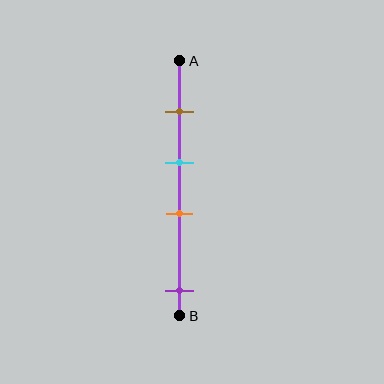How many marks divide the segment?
There are 4 marks dividing the segment.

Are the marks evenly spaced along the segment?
No, the marks are not evenly spaced.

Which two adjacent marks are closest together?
The cyan and orange marks are the closest adjacent pair.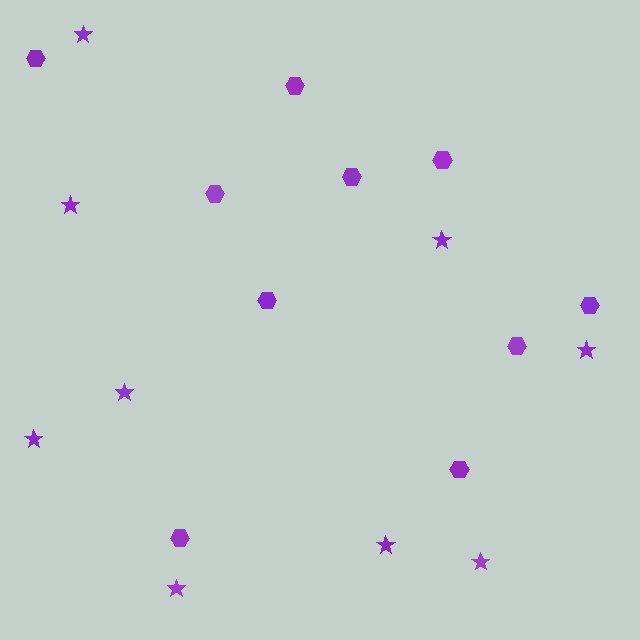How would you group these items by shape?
There are 2 groups: one group of hexagons (10) and one group of stars (9).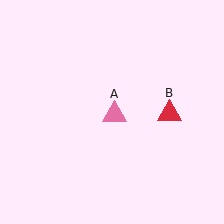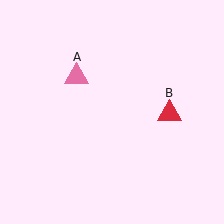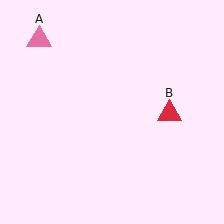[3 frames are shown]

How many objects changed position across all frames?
1 object changed position: pink triangle (object A).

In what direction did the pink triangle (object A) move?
The pink triangle (object A) moved up and to the left.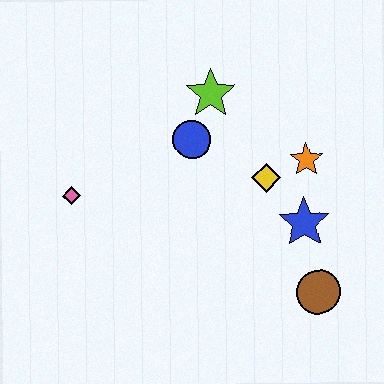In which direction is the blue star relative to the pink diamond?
The blue star is to the right of the pink diamond.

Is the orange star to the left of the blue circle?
No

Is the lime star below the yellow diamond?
No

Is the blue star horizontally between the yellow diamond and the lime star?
No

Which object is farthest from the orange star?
The pink diamond is farthest from the orange star.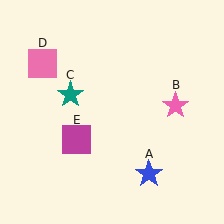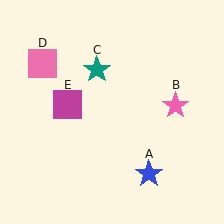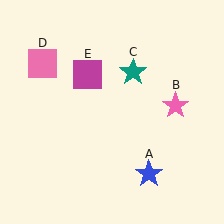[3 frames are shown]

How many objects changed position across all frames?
2 objects changed position: teal star (object C), magenta square (object E).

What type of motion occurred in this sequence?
The teal star (object C), magenta square (object E) rotated clockwise around the center of the scene.